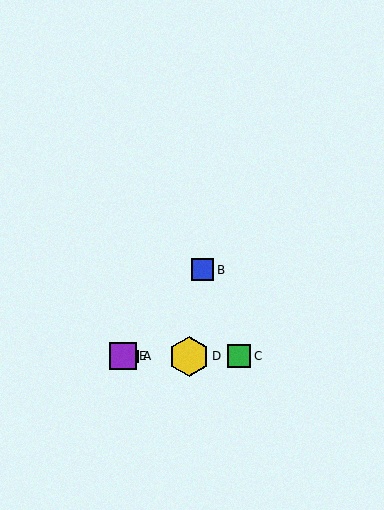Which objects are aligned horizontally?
Objects A, C, D, E are aligned horizontally.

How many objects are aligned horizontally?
4 objects (A, C, D, E) are aligned horizontally.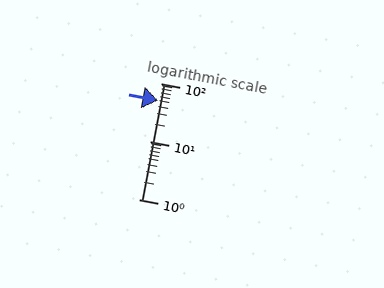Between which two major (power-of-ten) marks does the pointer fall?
The pointer is between 10 and 100.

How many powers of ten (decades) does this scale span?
The scale spans 2 decades, from 1 to 100.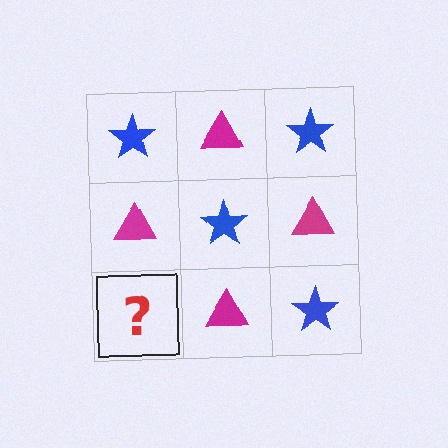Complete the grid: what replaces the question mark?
The question mark should be replaced with a blue star.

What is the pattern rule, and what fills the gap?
The rule is that it alternates blue star and magenta triangle in a checkerboard pattern. The gap should be filled with a blue star.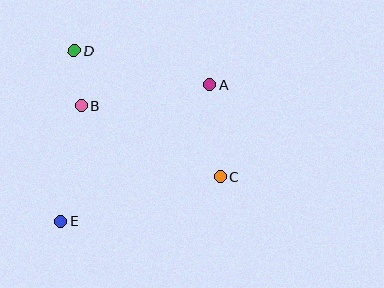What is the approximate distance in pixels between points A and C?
The distance between A and C is approximately 93 pixels.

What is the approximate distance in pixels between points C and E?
The distance between C and E is approximately 166 pixels.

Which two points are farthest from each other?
Points A and E are farthest from each other.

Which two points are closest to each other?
Points B and D are closest to each other.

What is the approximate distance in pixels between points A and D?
The distance between A and D is approximately 140 pixels.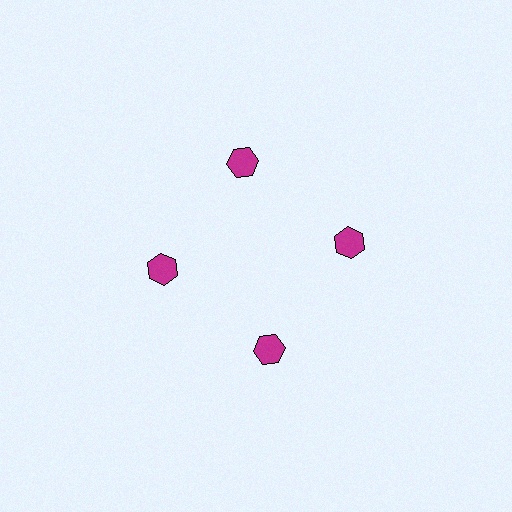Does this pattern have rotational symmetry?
Yes, this pattern has 4-fold rotational symmetry. It looks the same after rotating 90 degrees around the center.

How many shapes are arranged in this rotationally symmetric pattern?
There are 4 shapes, arranged in 4 groups of 1.